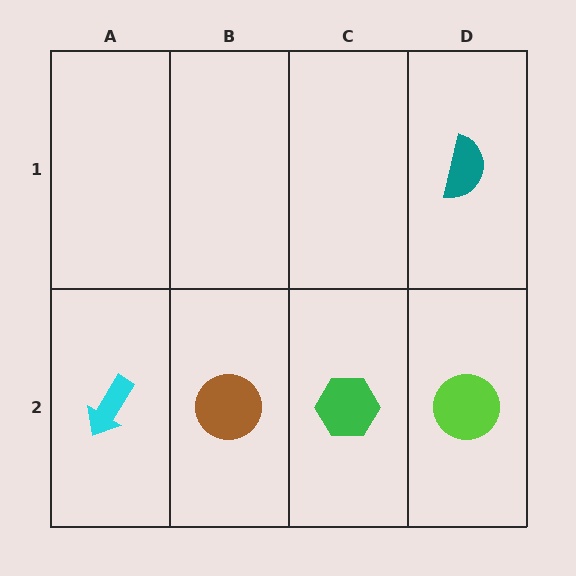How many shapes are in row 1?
1 shape.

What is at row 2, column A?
A cyan arrow.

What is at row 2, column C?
A green hexagon.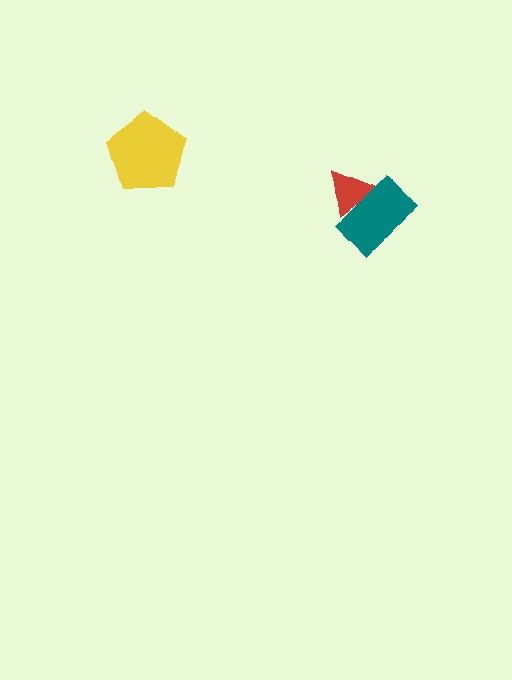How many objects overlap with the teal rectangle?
1 object overlaps with the teal rectangle.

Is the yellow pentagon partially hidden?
No, no other shape covers it.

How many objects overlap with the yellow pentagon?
0 objects overlap with the yellow pentagon.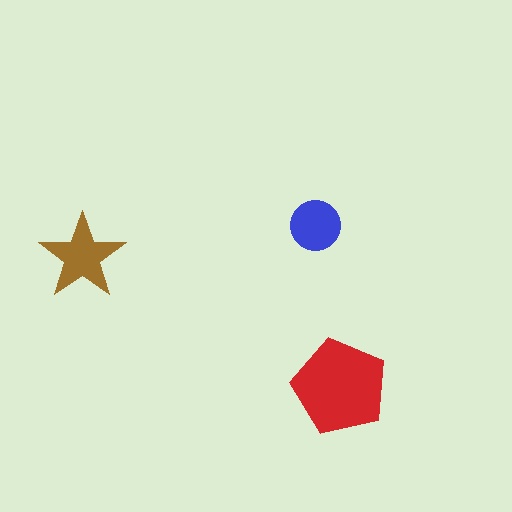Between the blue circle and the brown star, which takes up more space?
The brown star.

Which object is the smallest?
The blue circle.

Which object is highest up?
The blue circle is topmost.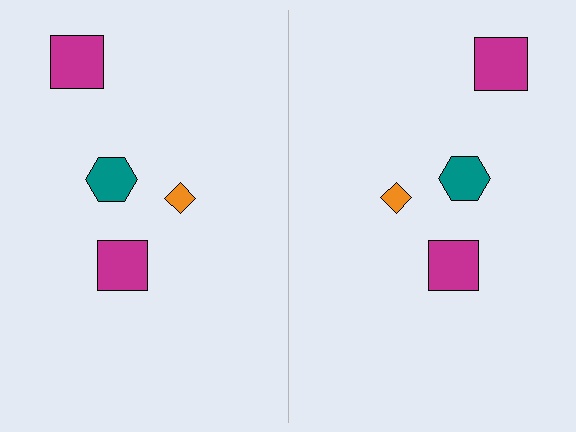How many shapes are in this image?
There are 8 shapes in this image.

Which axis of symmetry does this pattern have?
The pattern has a vertical axis of symmetry running through the center of the image.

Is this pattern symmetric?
Yes, this pattern has bilateral (reflection) symmetry.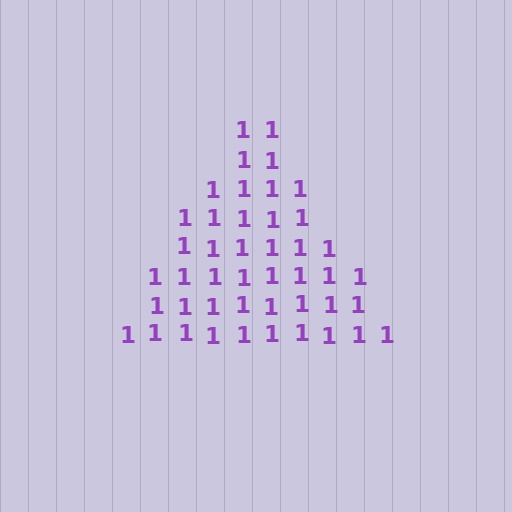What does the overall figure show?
The overall figure shows a triangle.